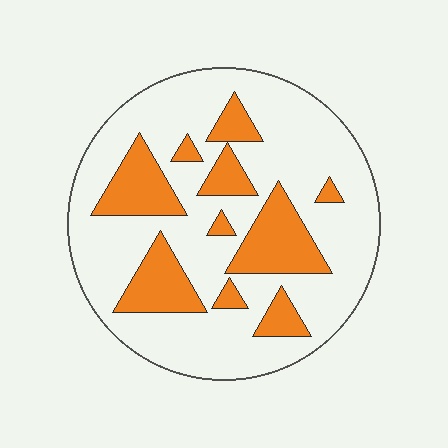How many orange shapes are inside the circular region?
10.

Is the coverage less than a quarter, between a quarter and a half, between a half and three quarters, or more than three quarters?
Between a quarter and a half.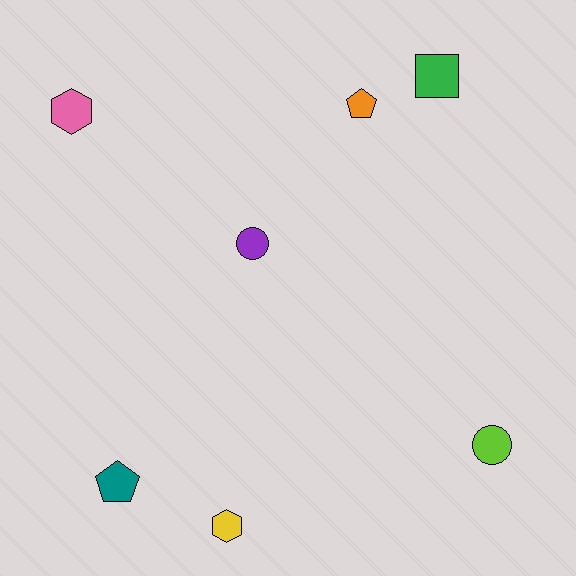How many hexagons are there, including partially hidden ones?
There are 2 hexagons.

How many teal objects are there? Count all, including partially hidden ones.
There is 1 teal object.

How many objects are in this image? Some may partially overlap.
There are 7 objects.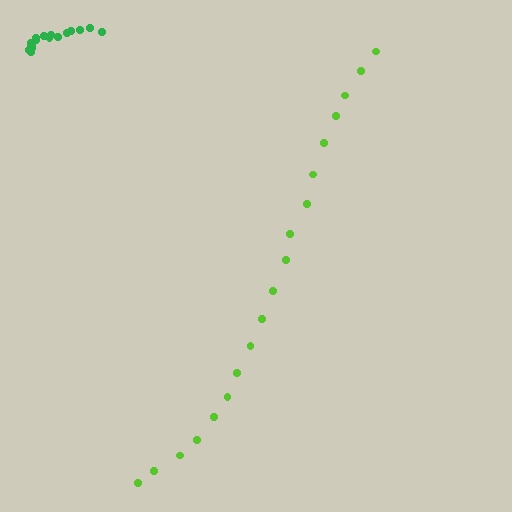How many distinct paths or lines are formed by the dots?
There are 2 distinct paths.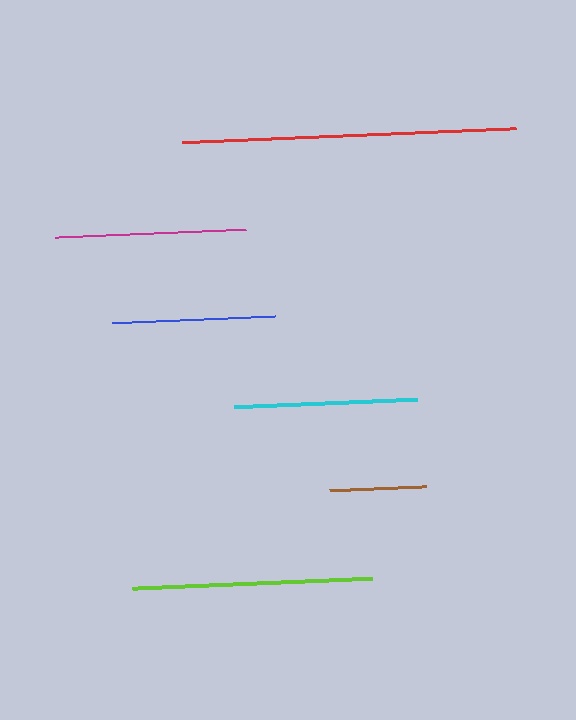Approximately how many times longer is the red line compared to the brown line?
The red line is approximately 3.4 times the length of the brown line.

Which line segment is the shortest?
The brown line is the shortest at approximately 97 pixels.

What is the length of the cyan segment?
The cyan segment is approximately 182 pixels long.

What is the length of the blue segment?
The blue segment is approximately 163 pixels long.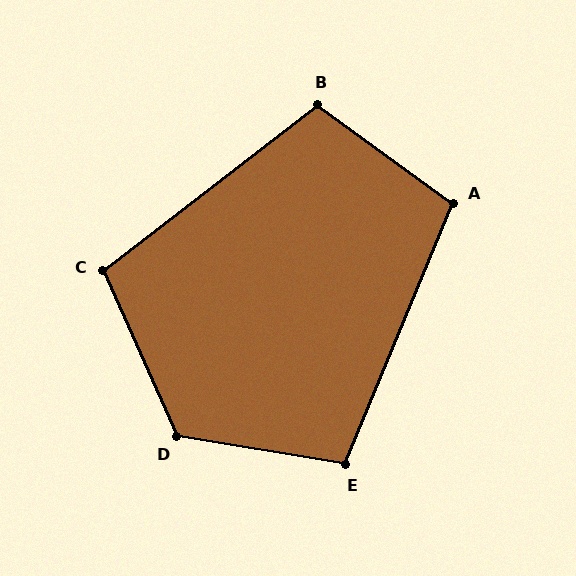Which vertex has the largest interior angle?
D, at approximately 123 degrees.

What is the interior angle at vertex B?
Approximately 106 degrees (obtuse).